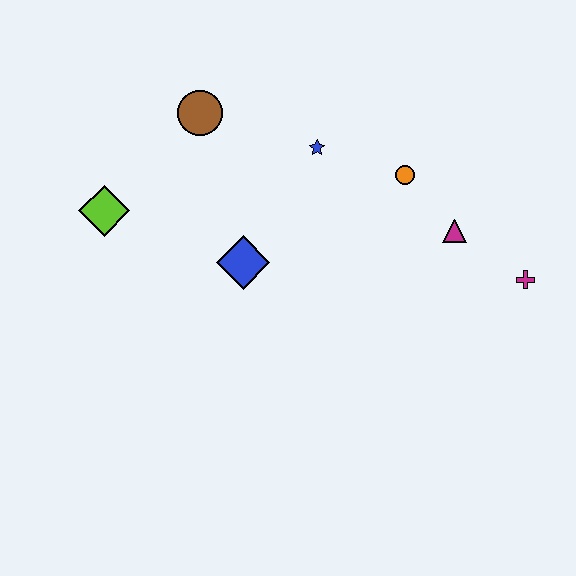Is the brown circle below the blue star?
No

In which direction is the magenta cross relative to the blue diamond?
The magenta cross is to the right of the blue diamond.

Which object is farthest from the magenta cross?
The lime diamond is farthest from the magenta cross.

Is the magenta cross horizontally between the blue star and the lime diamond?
No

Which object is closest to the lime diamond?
The brown circle is closest to the lime diamond.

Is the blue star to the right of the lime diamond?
Yes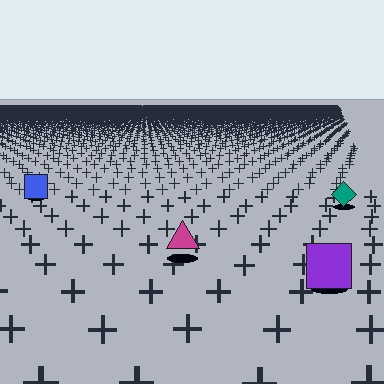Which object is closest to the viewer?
The purple square is closest. The texture marks near it are larger and more spread out.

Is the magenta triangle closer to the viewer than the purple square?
No. The purple square is closer — you can tell from the texture gradient: the ground texture is coarser near it.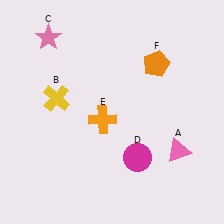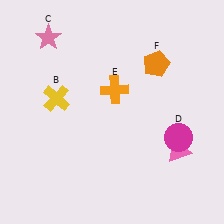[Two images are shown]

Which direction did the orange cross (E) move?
The orange cross (E) moved up.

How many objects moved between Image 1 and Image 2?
2 objects moved between the two images.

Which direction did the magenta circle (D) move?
The magenta circle (D) moved right.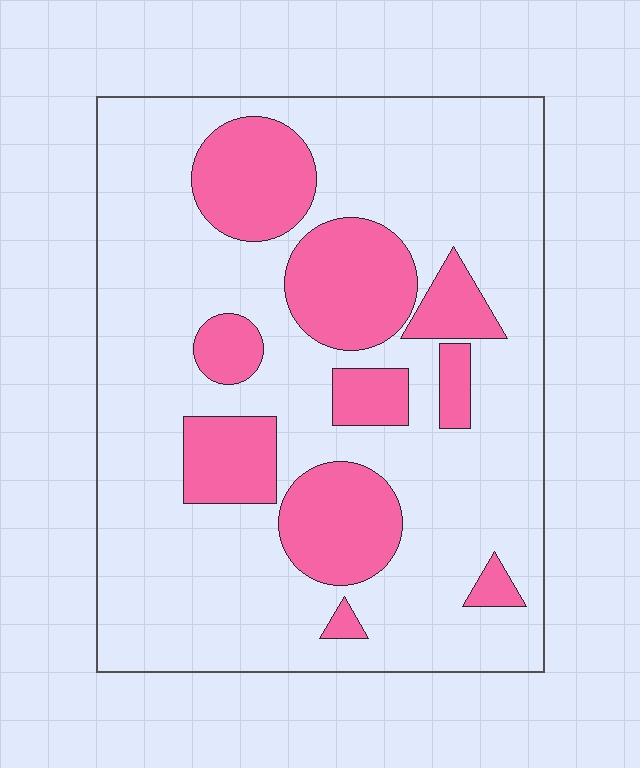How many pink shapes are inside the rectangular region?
10.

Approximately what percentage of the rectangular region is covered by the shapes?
Approximately 25%.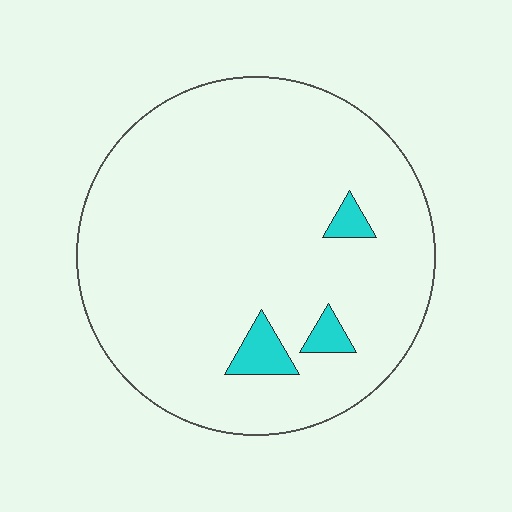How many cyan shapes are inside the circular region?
3.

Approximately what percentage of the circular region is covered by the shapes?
Approximately 5%.